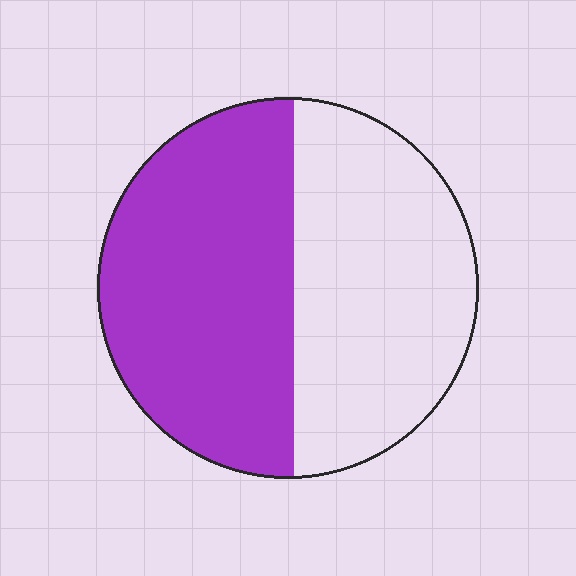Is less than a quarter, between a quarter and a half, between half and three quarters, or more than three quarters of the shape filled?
Between half and three quarters.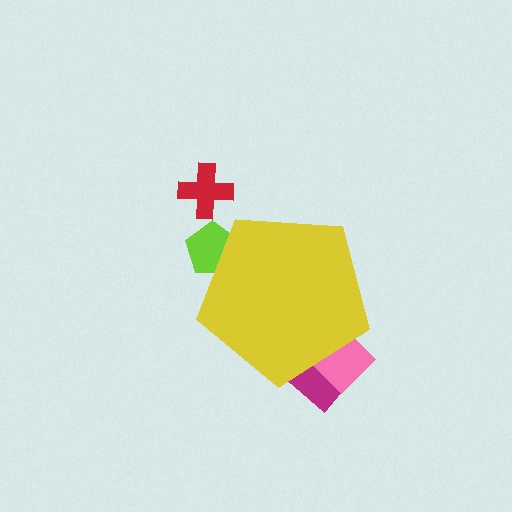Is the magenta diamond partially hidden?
Yes, the magenta diamond is partially hidden behind the yellow pentagon.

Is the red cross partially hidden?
No, the red cross is fully visible.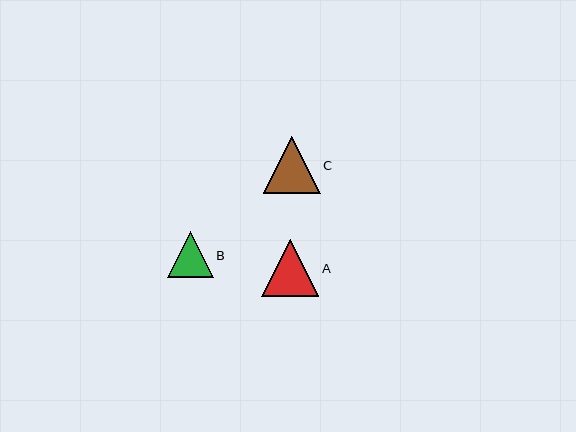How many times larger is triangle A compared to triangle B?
Triangle A is approximately 1.2 times the size of triangle B.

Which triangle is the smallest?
Triangle B is the smallest with a size of approximately 46 pixels.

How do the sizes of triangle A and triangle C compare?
Triangle A and triangle C are approximately the same size.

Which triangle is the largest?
Triangle A is the largest with a size of approximately 57 pixels.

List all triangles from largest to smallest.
From largest to smallest: A, C, B.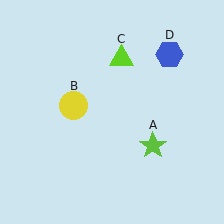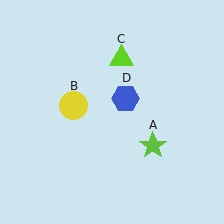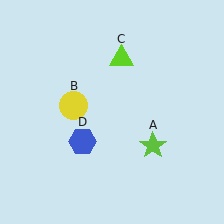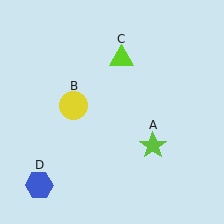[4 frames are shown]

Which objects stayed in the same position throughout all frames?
Lime star (object A) and yellow circle (object B) and lime triangle (object C) remained stationary.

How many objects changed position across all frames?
1 object changed position: blue hexagon (object D).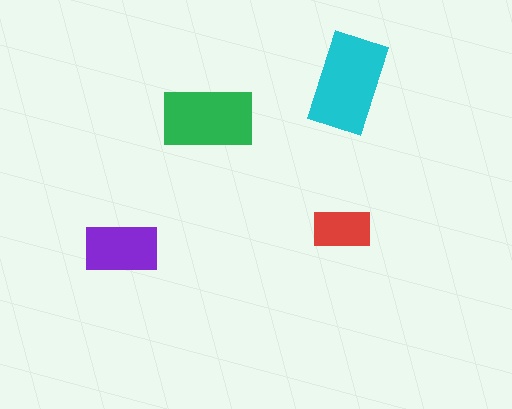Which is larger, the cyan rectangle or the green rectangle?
The cyan one.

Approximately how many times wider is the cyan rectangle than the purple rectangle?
About 1.5 times wider.